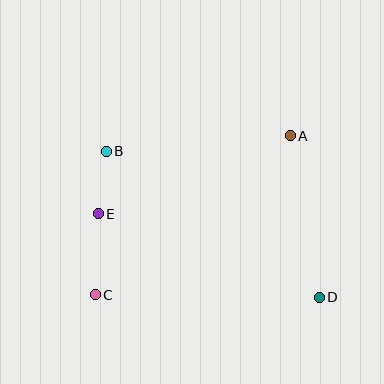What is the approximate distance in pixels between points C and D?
The distance between C and D is approximately 224 pixels.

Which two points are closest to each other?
Points B and E are closest to each other.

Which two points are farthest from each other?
Points B and D are farthest from each other.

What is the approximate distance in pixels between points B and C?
The distance between B and C is approximately 144 pixels.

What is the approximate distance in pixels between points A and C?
The distance between A and C is approximately 251 pixels.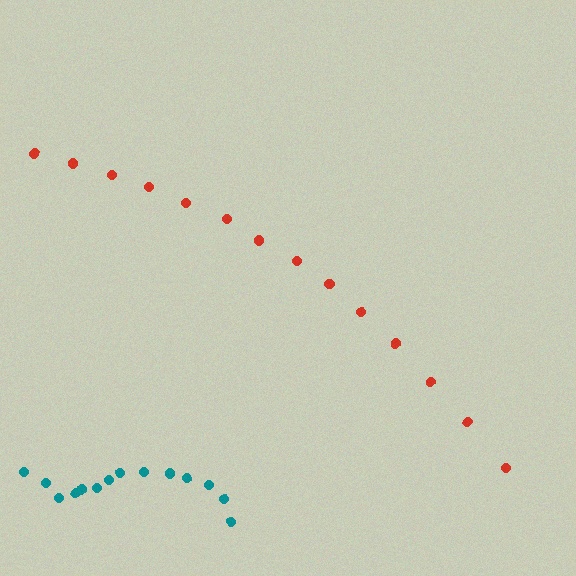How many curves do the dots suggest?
There are 2 distinct paths.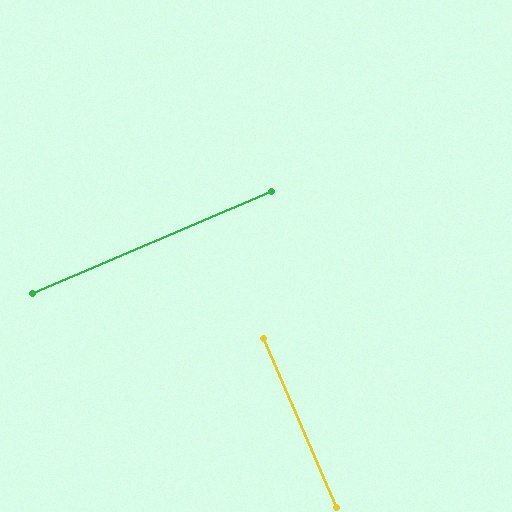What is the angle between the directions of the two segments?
Approximately 90 degrees.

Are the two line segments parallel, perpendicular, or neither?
Perpendicular — they meet at approximately 90°.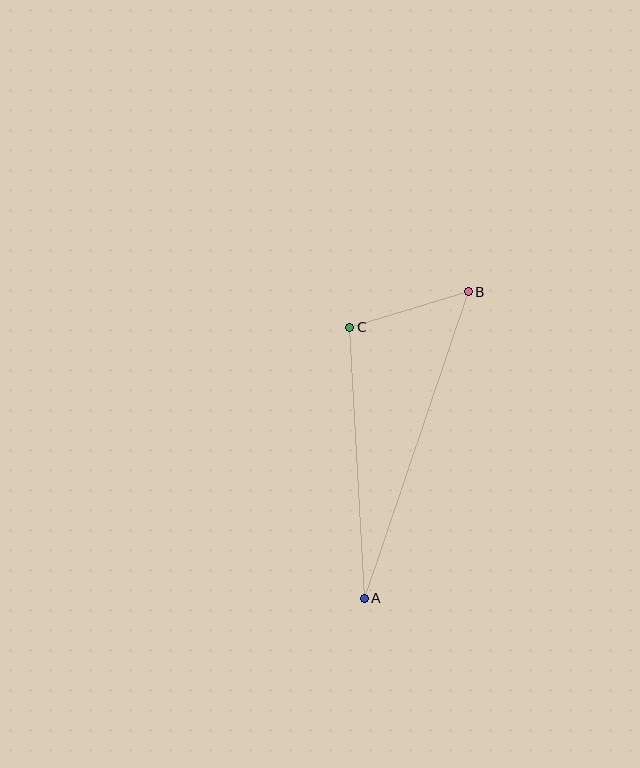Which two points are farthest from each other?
Points A and B are farthest from each other.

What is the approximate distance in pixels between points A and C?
The distance between A and C is approximately 271 pixels.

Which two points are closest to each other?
Points B and C are closest to each other.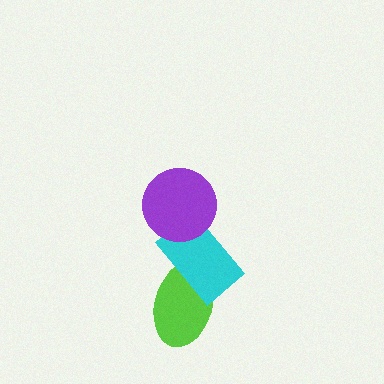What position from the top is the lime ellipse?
The lime ellipse is 3rd from the top.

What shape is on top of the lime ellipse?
The cyan rectangle is on top of the lime ellipse.